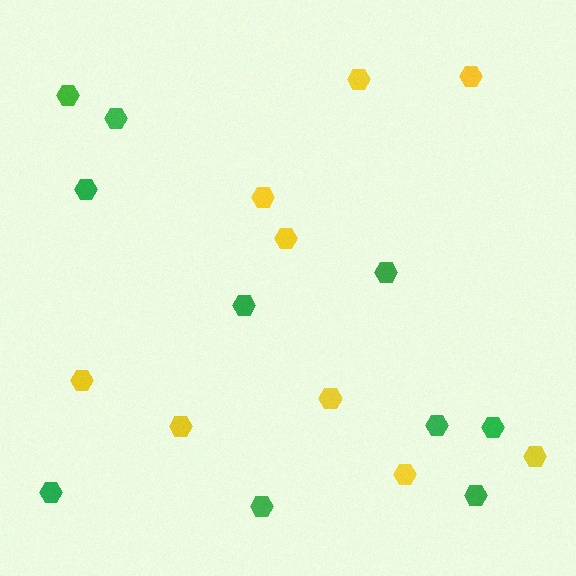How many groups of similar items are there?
There are 2 groups: one group of yellow hexagons (9) and one group of green hexagons (10).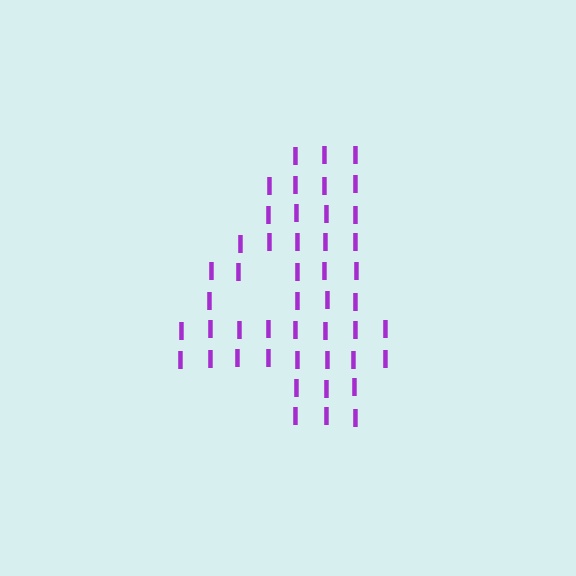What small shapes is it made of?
It is made of small letter I's.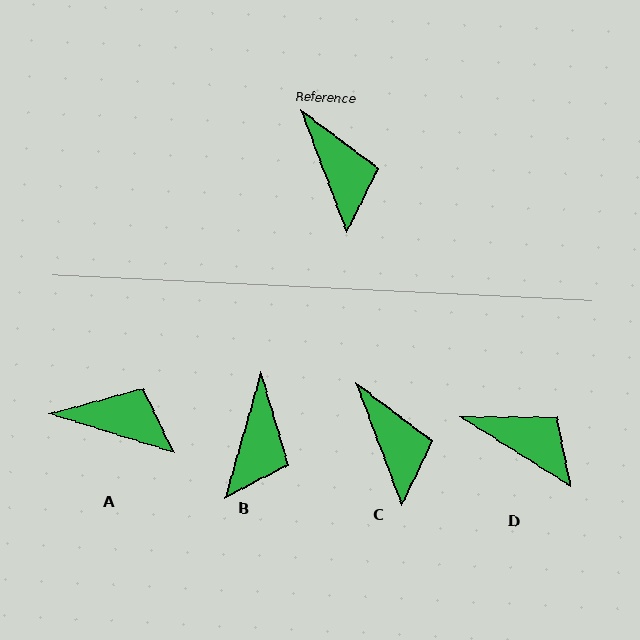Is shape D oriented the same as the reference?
No, it is off by about 37 degrees.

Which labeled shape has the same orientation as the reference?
C.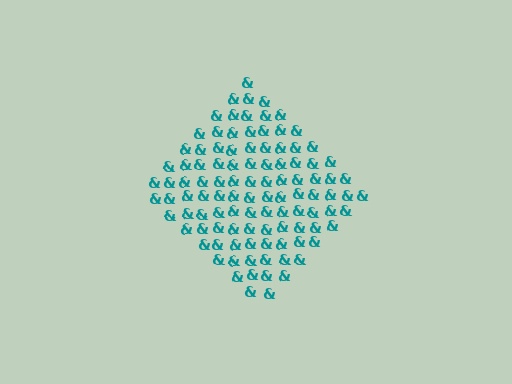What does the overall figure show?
The overall figure shows a diamond.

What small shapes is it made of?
It is made of small ampersands.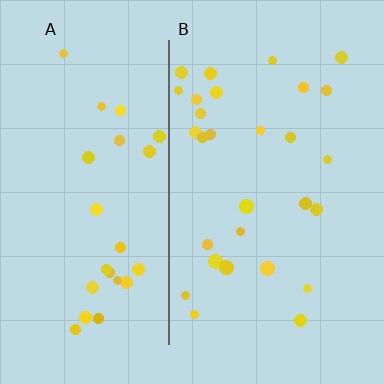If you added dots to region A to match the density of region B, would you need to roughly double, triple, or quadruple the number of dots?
Approximately double.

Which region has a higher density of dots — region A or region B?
B (the right).